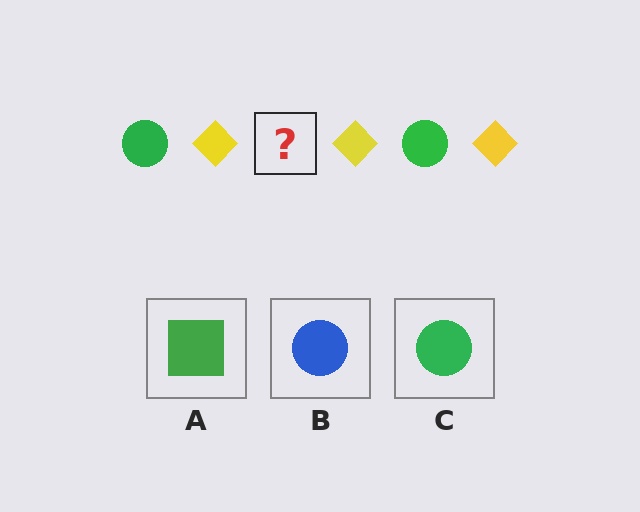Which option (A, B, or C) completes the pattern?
C.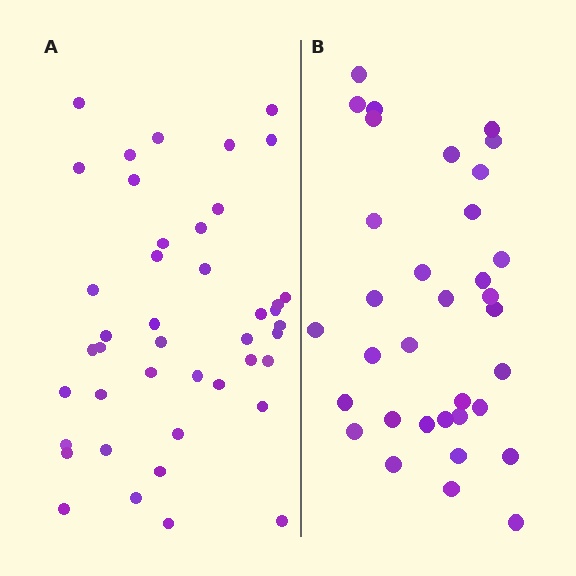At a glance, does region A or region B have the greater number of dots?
Region A (the left region) has more dots.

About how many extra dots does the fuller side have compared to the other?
Region A has roughly 8 or so more dots than region B.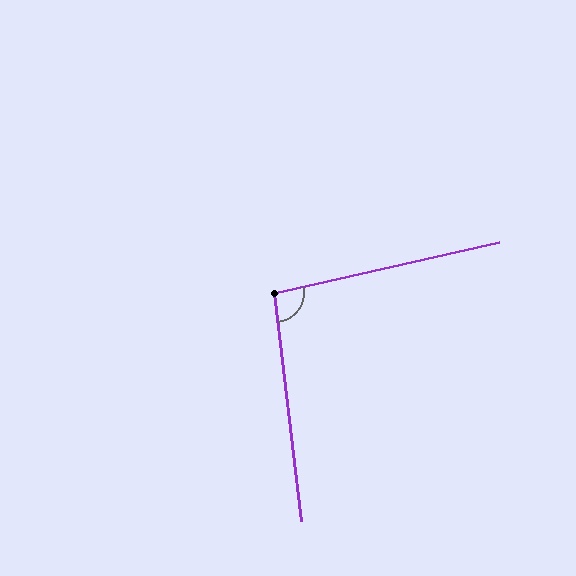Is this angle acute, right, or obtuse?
It is obtuse.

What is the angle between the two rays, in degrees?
Approximately 96 degrees.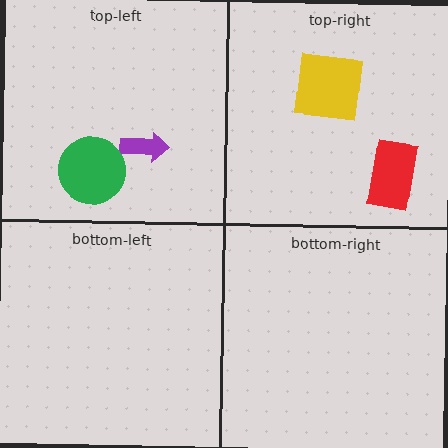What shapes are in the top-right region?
The red rectangle, the yellow square.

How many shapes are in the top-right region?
2.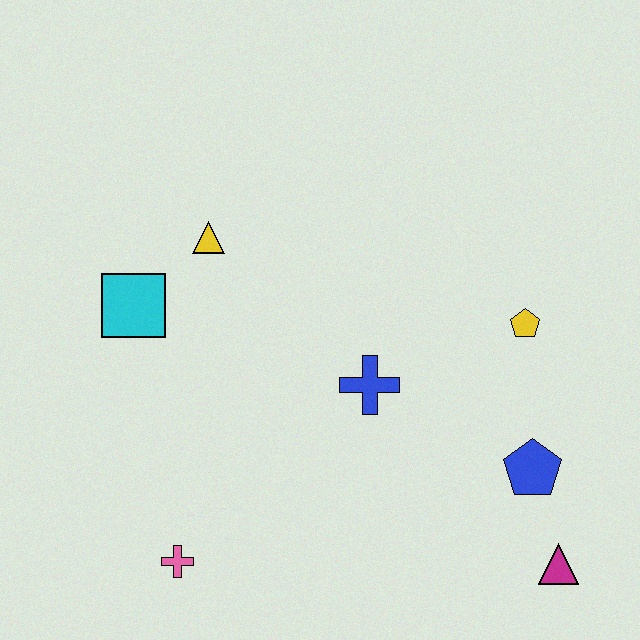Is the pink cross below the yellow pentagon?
Yes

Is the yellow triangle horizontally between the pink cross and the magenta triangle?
Yes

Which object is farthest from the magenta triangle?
The cyan square is farthest from the magenta triangle.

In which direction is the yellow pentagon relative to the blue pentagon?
The yellow pentagon is above the blue pentagon.